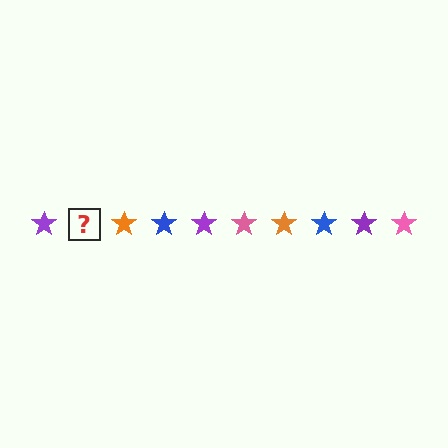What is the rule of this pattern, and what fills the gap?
The rule is that the pattern cycles through purple, pink, orange, blue stars. The gap should be filled with a pink star.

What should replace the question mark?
The question mark should be replaced with a pink star.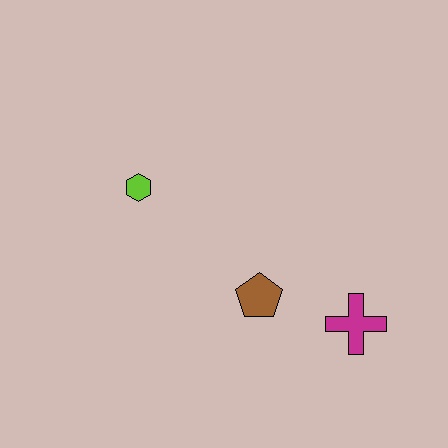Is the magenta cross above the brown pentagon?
No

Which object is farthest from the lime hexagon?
The magenta cross is farthest from the lime hexagon.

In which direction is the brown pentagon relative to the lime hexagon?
The brown pentagon is to the right of the lime hexagon.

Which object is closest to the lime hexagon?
The brown pentagon is closest to the lime hexagon.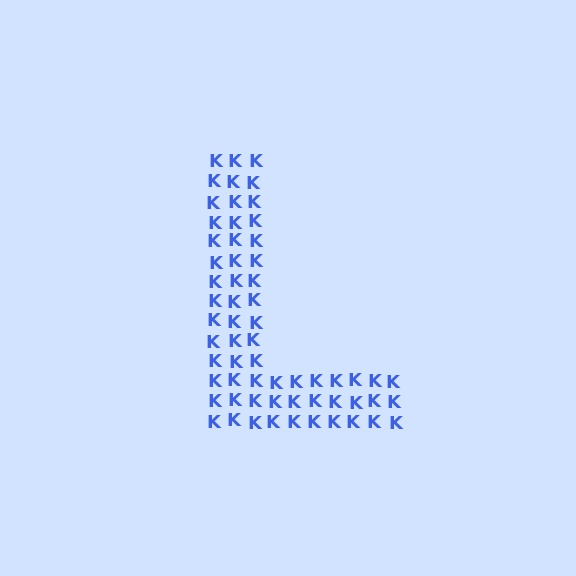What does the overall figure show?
The overall figure shows the letter L.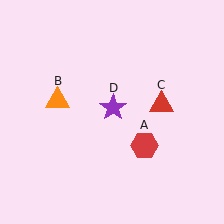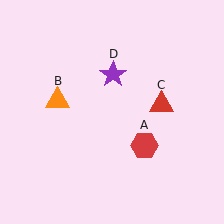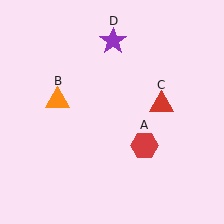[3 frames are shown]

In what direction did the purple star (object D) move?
The purple star (object D) moved up.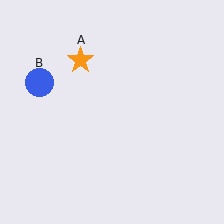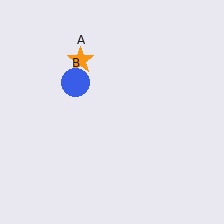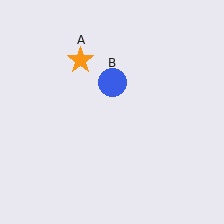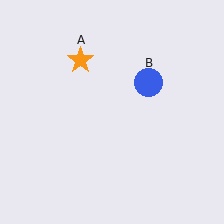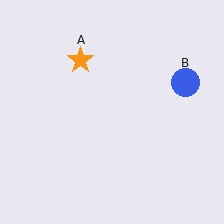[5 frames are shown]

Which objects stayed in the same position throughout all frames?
Orange star (object A) remained stationary.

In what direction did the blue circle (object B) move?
The blue circle (object B) moved right.